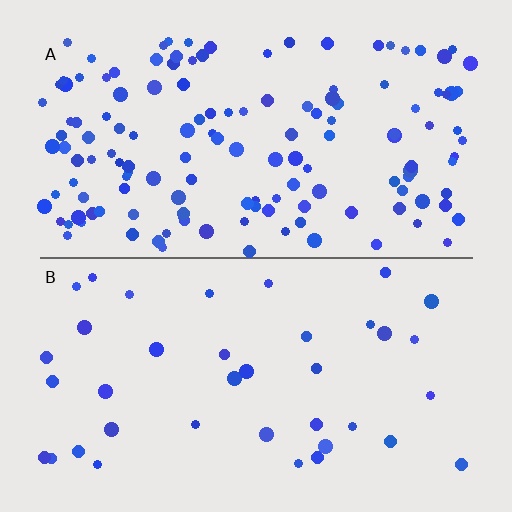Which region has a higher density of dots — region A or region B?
A (the top).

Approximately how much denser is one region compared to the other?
Approximately 3.7× — region A over region B.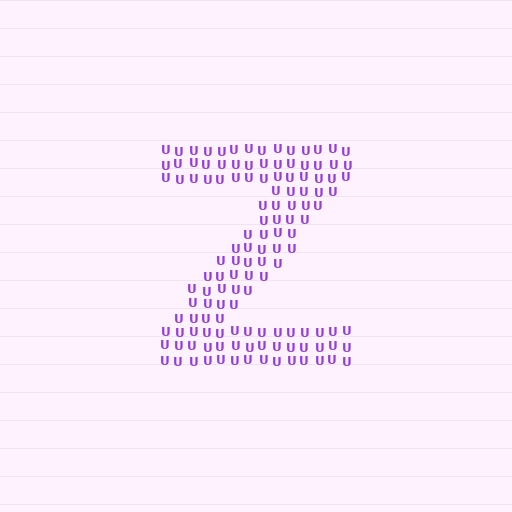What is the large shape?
The large shape is the letter Z.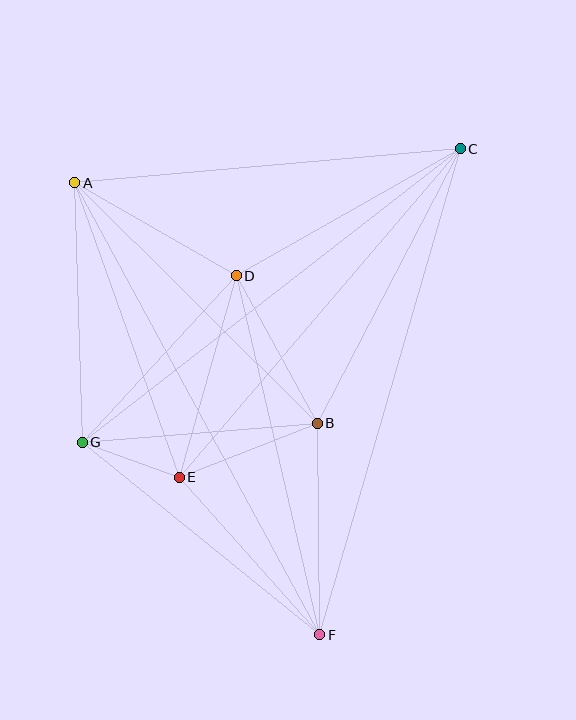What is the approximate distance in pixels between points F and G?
The distance between F and G is approximately 306 pixels.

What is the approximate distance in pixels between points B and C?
The distance between B and C is approximately 310 pixels.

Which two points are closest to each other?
Points E and G are closest to each other.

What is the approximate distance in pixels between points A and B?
The distance between A and B is approximately 341 pixels.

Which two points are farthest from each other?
Points A and F are farthest from each other.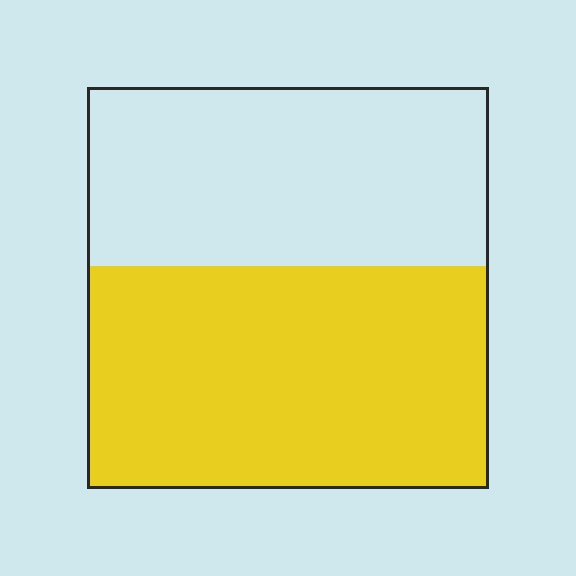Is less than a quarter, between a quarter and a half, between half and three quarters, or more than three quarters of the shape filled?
Between half and three quarters.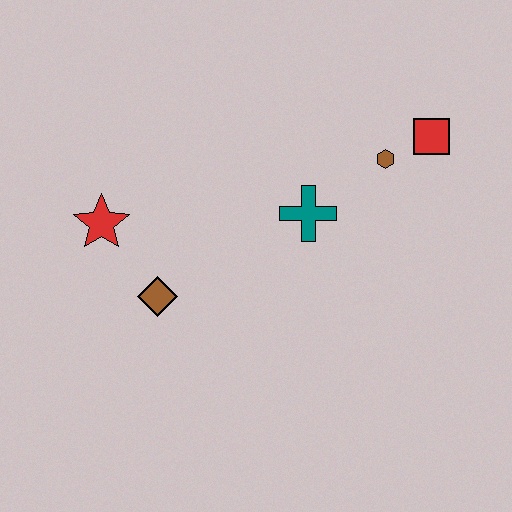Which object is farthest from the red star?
The red square is farthest from the red star.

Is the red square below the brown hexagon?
No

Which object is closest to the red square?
The brown hexagon is closest to the red square.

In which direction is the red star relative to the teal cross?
The red star is to the left of the teal cross.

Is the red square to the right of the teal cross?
Yes